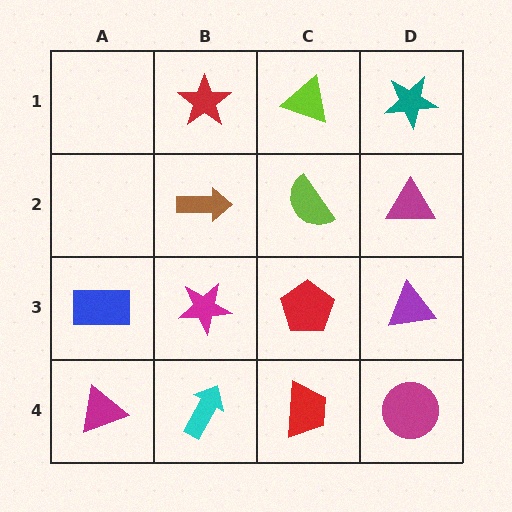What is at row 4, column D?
A magenta circle.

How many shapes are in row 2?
3 shapes.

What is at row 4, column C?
A red trapezoid.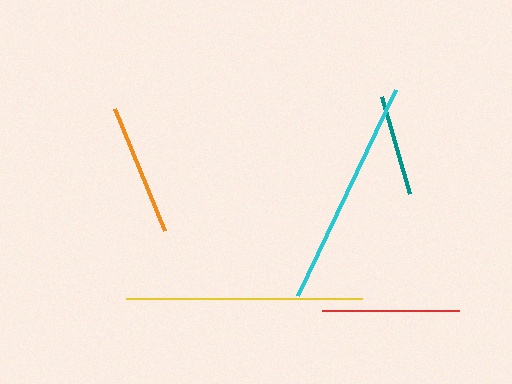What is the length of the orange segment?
The orange segment is approximately 132 pixels long.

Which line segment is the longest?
The yellow line is the longest at approximately 236 pixels.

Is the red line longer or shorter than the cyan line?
The cyan line is longer than the red line.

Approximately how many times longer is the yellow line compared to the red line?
The yellow line is approximately 1.7 times the length of the red line.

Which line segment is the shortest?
The teal line is the shortest at approximately 101 pixels.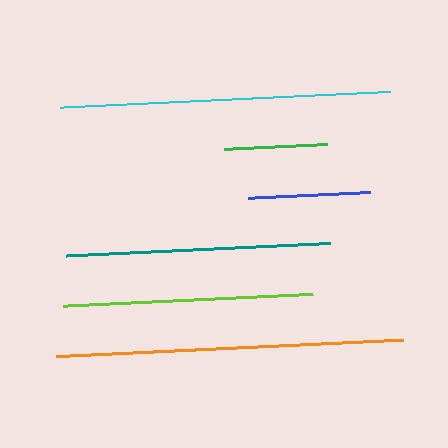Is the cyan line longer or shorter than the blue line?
The cyan line is longer than the blue line.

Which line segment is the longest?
The orange line is the longest at approximately 347 pixels.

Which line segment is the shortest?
The green line is the shortest at approximately 103 pixels.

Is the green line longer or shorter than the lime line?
The lime line is longer than the green line.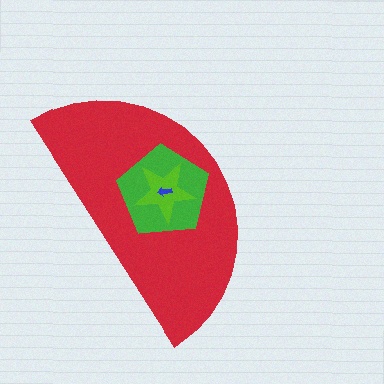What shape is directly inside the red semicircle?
The green pentagon.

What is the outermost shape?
The red semicircle.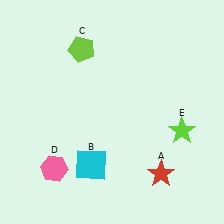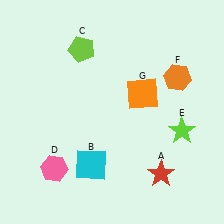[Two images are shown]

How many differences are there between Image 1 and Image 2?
There are 2 differences between the two images.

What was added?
An orange hexagon (F), an orange square (G) were added in Image 2.